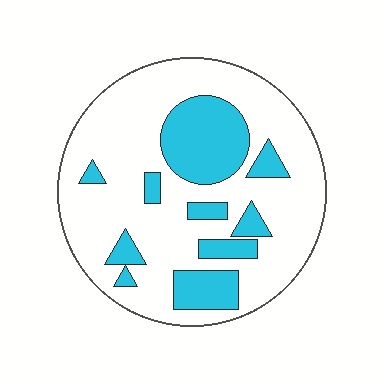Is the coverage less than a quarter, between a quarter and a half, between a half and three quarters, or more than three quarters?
Between a quarter and a half.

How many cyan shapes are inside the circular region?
10.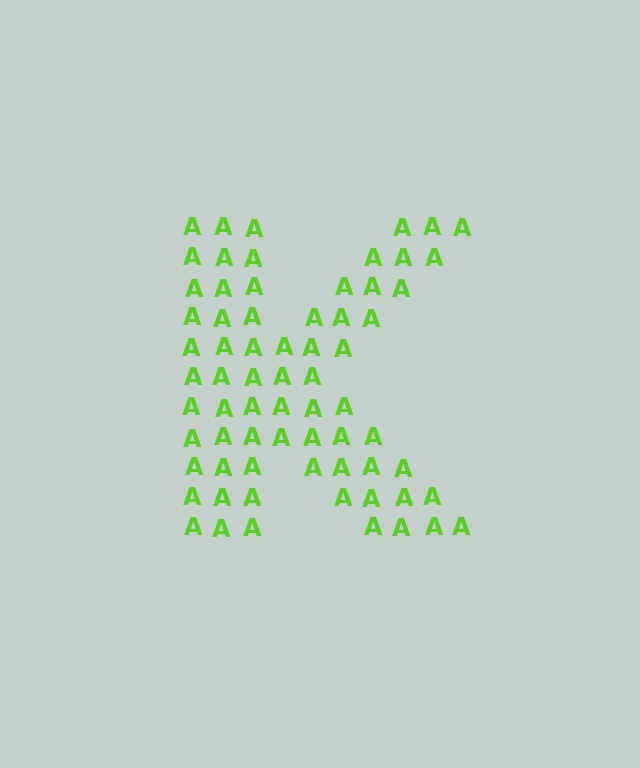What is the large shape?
The large shape is the letter K.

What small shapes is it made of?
It is made of small letter A's.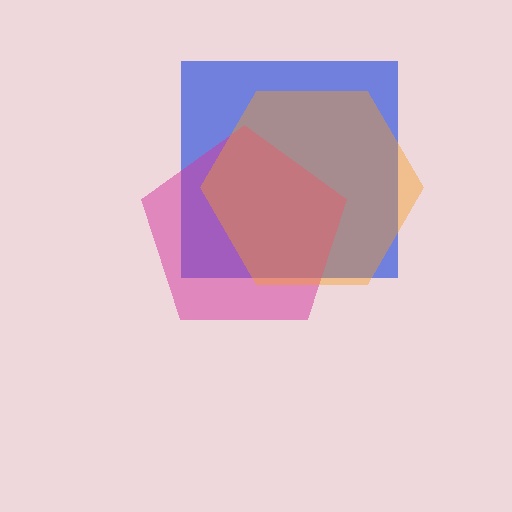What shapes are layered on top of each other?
The layered shapes are: a blue square, a magenta pentagon, an orange hexagon.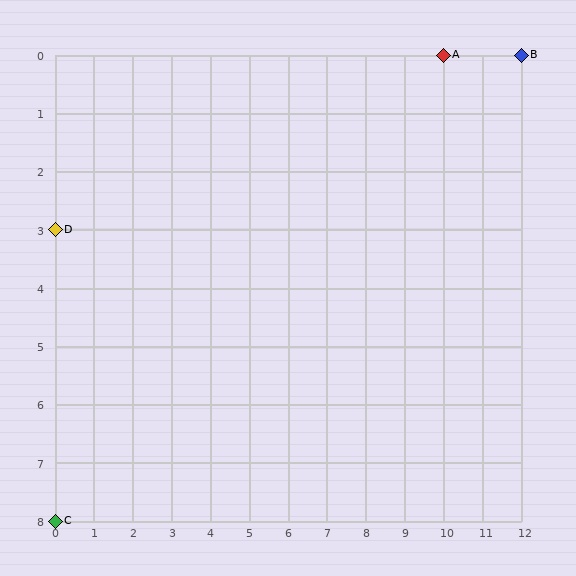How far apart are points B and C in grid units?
Points B and C are 12 columns and 8 rows apart (about 14.4 grid units diagonally).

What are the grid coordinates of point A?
Point A is at grid coordinates (10, 0).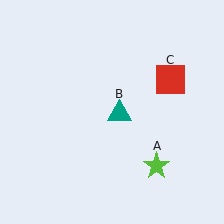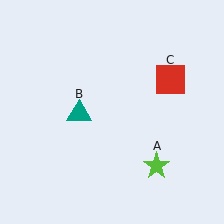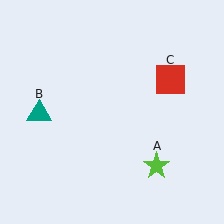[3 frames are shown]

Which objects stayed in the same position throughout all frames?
Lime star (object A) and red square (object C) remained stationary.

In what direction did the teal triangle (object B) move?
The teal triangle (object B) moved left.